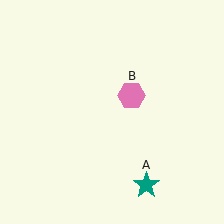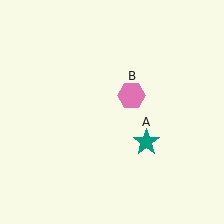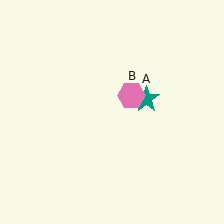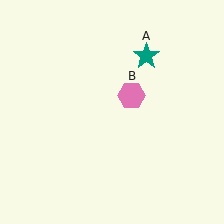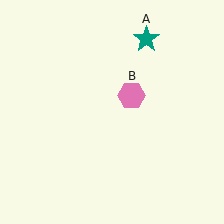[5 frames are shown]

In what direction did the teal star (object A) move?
The teal star (object A) moved up.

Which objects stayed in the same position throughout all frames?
Pink hexagon (object B) remained stationary.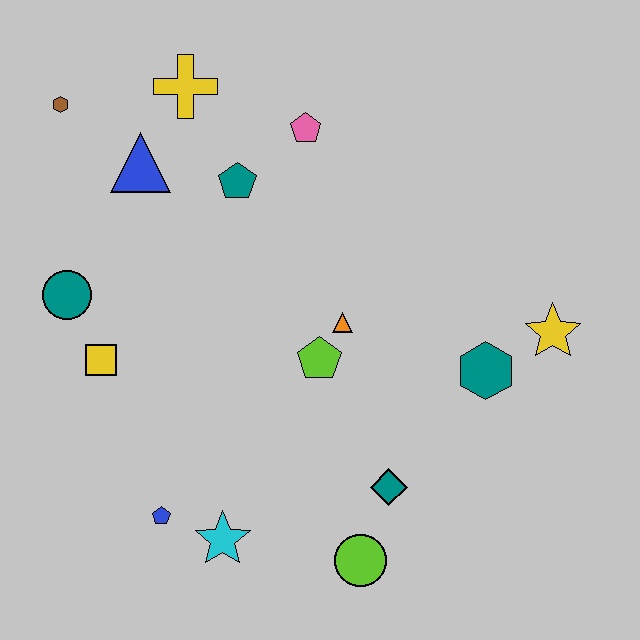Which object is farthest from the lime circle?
The brown hexagon is farthest from the lime circle.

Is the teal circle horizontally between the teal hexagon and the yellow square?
No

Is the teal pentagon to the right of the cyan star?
Yes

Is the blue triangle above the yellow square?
Yes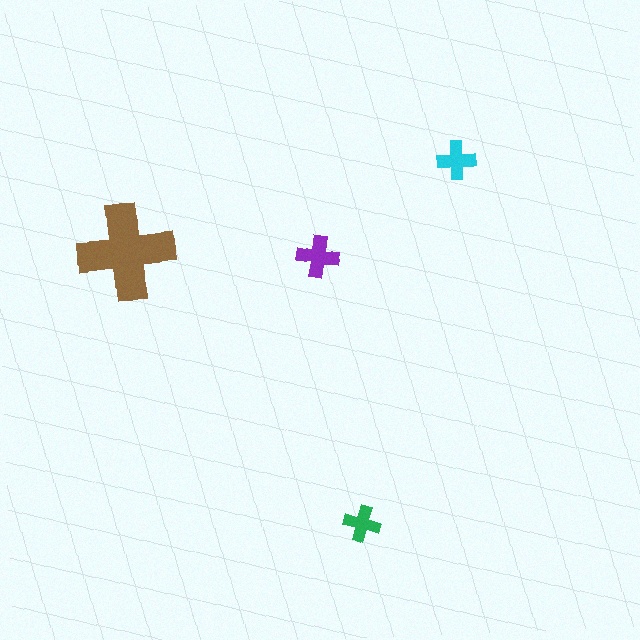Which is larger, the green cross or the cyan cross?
The cyan one.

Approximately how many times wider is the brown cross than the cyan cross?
About 2.5 times wider.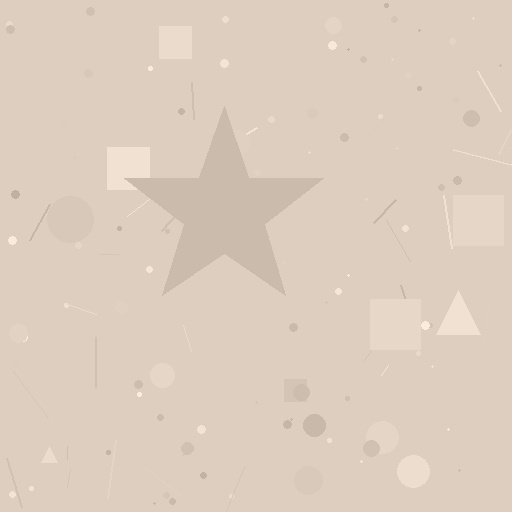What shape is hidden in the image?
A star is hidden in the image.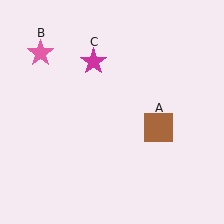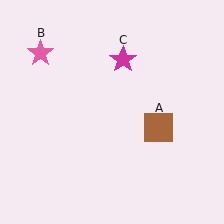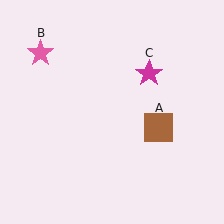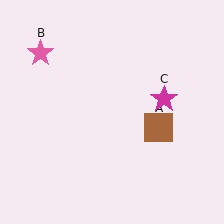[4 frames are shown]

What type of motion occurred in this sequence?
The magenta star (object C) rotated clockwise around the center of the scene.